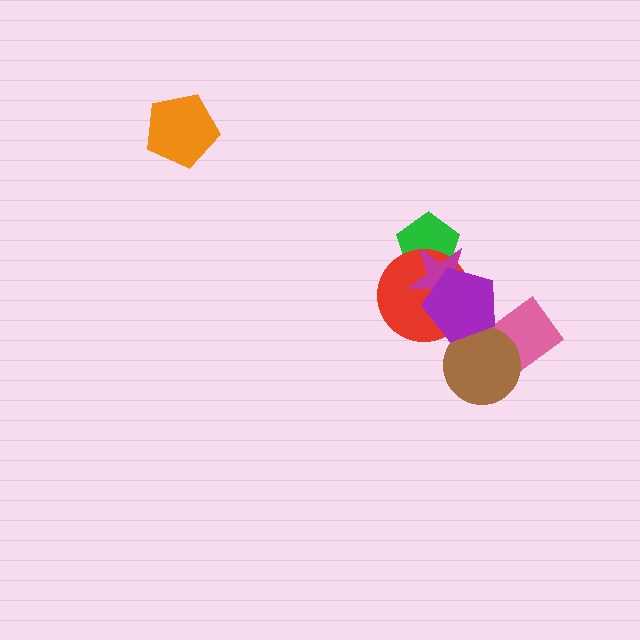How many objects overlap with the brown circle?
2 objects overlap with the brown circle.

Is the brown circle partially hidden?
Yes, it is partially covered by another shape.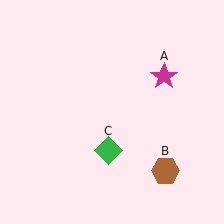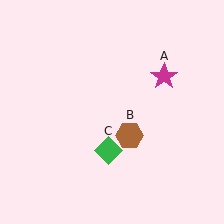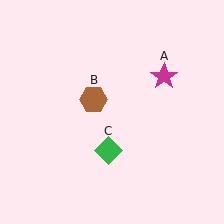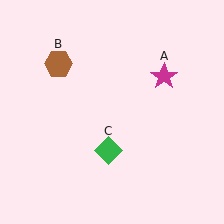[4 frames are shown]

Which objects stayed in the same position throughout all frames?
Magenta star (object A) and green diamond (object C) remained stationary.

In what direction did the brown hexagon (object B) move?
The brown hexagon (object B) moved up and to the left.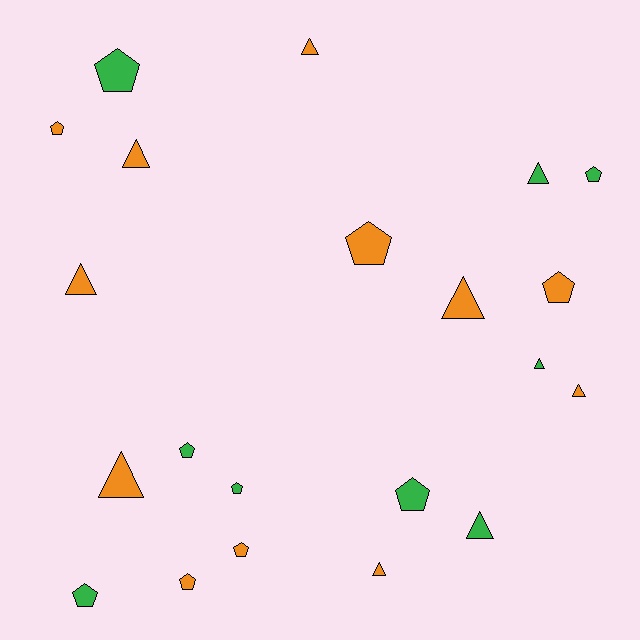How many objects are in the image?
There are 21 objects.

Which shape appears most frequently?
Pentagon, with 11 objects.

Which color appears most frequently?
Orange, with 12 objects.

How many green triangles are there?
There are 3 green triangles.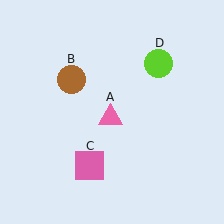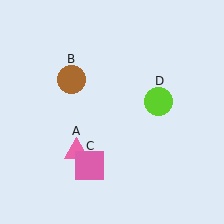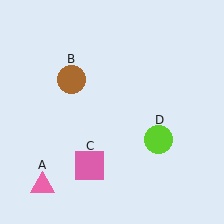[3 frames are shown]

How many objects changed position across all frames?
2 objects changed position: pink triangle (object A), lime circle (object D).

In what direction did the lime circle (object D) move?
The lime circle (object D) moved down.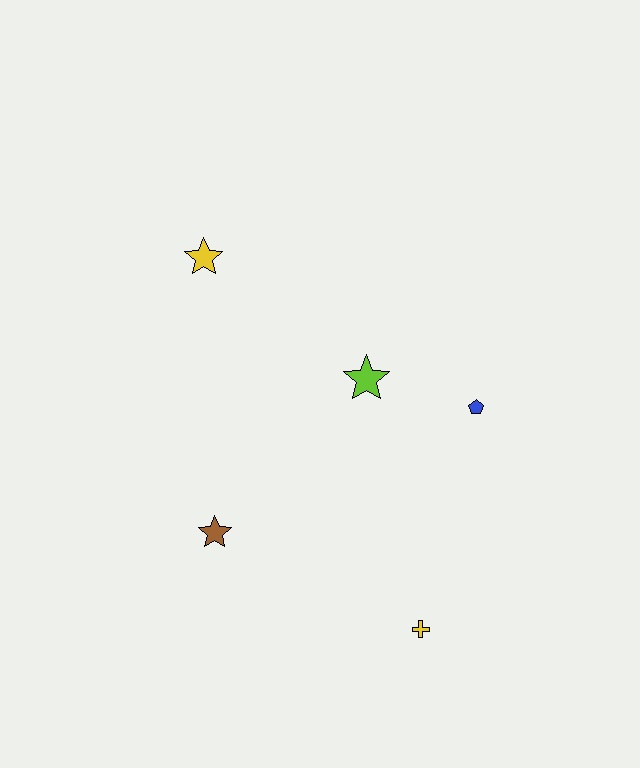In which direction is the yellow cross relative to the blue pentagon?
The yellow cross is below the blue pentagon.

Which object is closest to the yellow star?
The lime star is closest to the yellow star.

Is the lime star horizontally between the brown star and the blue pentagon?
Yes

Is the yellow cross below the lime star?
Yes